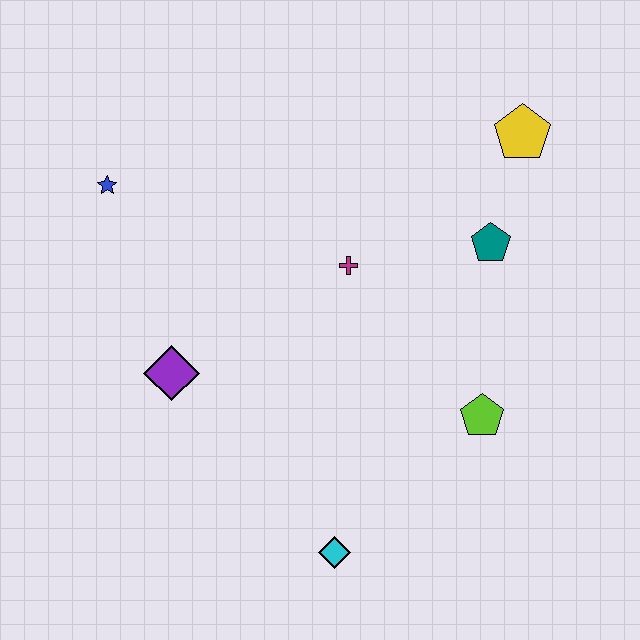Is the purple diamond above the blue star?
No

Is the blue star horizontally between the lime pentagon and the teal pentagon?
No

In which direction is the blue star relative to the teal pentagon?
The blue star is to the left of the teal pentagon.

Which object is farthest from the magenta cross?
The cyan diamond is farthest from the magenta cross.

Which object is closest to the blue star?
The purple diamond is closest to the blue star.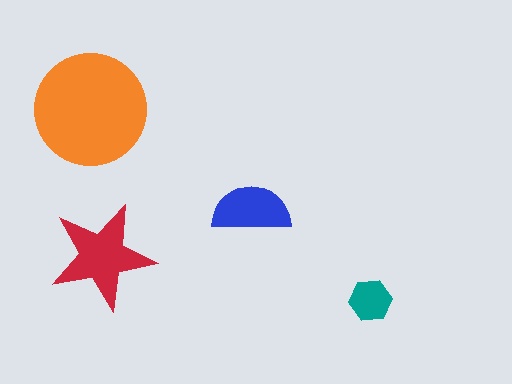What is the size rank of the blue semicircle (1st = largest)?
3rd.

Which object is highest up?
The orange circle is topmost.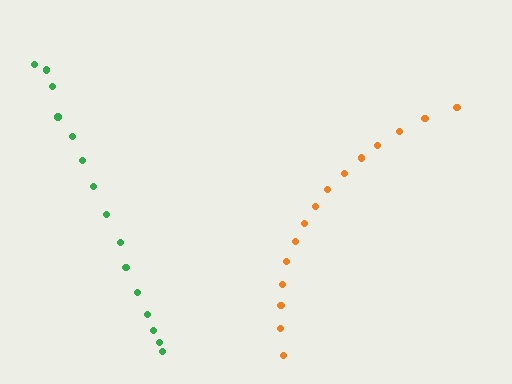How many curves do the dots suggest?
There are 2 distinct paths.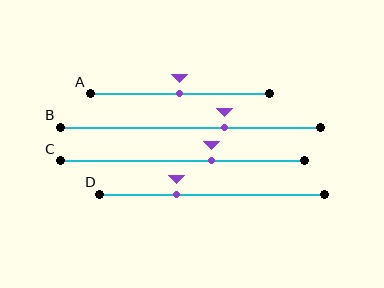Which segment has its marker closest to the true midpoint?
Segment A has its marker closest to the true midpoint.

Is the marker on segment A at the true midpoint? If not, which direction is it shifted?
Yes, the marker on segment A is at the true midpoint.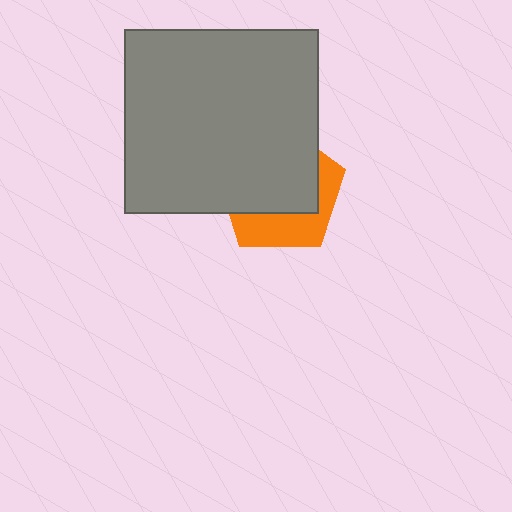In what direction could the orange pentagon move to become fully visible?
The orange pentagon could move toward the lower-right. That would shift it out from behind the gray rectangle entirely.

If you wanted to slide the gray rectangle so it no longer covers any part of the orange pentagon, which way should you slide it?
Slide it toward the upper-left — that is the most direct way to separate the two shapes.